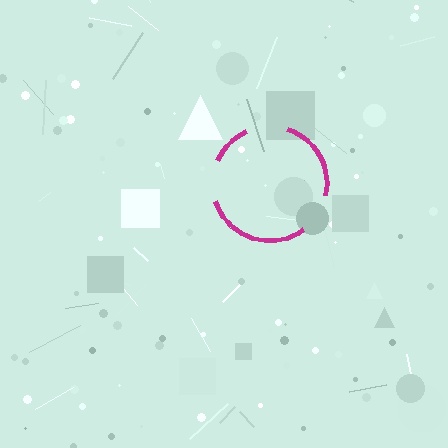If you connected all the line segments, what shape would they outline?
They would outline a circle.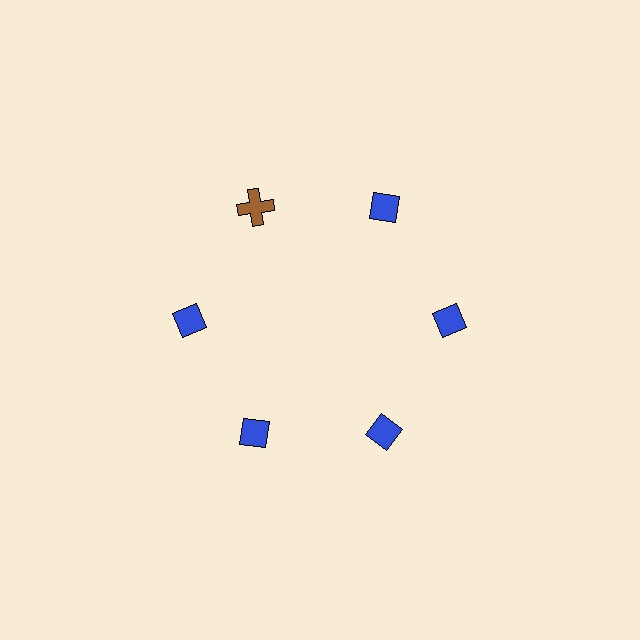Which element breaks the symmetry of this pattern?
The brown cross at roughly the 11 o'clock position breaks the symmetry. All other shapes are blue diamonds.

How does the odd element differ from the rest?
It differs in both color (brown instead of blue) and shape (cross instead of diamond).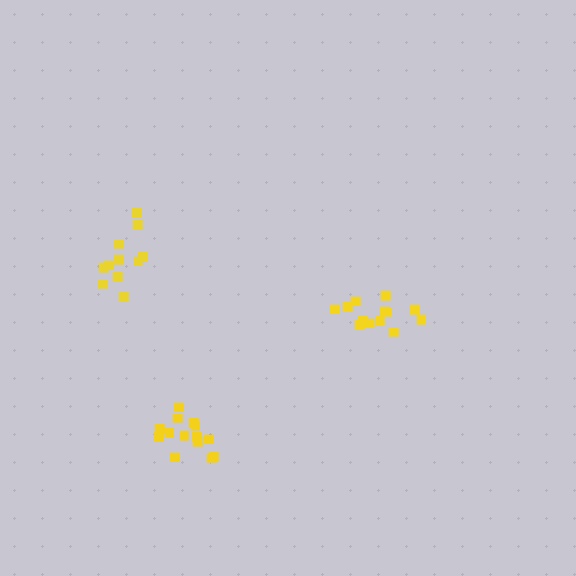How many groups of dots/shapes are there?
There are 3 groups.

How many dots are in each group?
Group 1: 14 dots, Group 2: 11 dots, Group 3: 13 dots (38 total).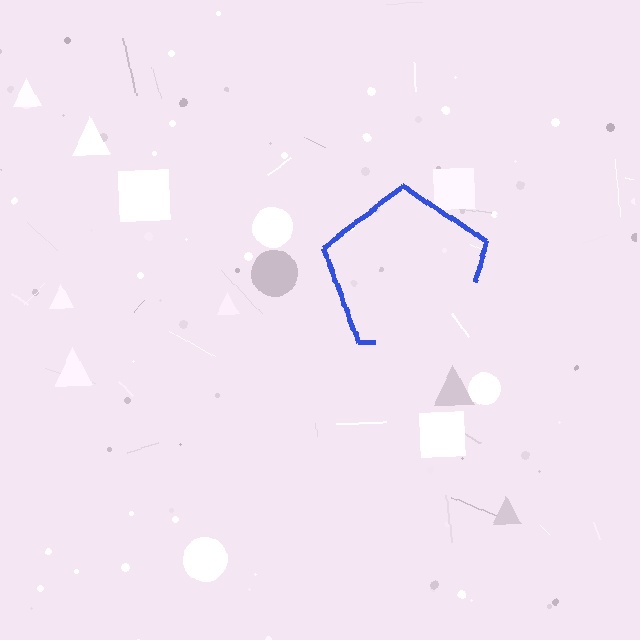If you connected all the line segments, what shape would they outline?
They would outline a pentagon.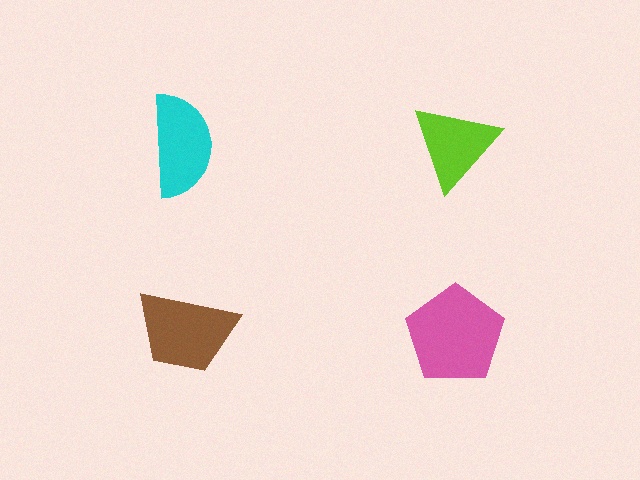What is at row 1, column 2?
A lime triangle.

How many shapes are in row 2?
2 shapes.